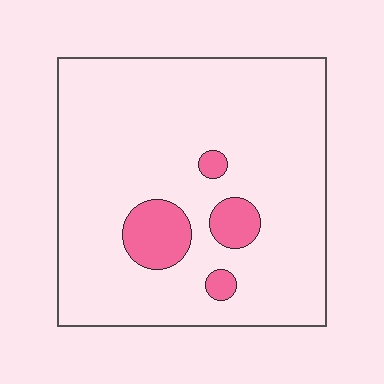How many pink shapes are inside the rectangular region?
4.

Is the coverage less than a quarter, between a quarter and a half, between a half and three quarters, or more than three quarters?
Less than a quarter.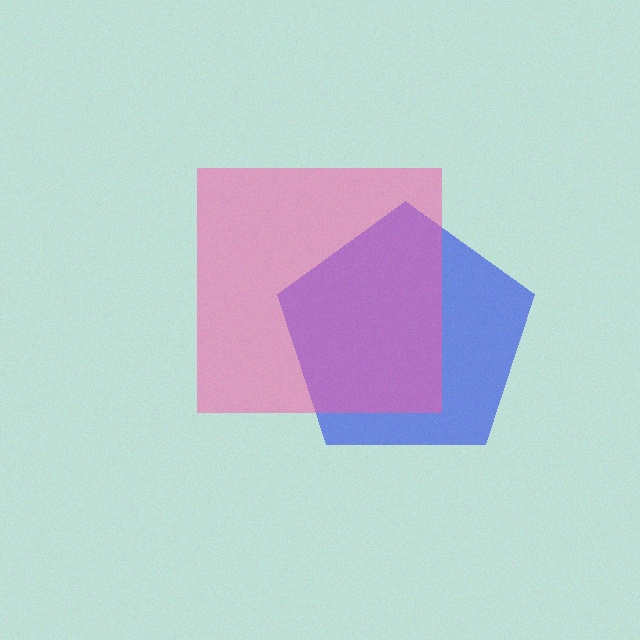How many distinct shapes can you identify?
There are 2 distinct shapes: a blue pentagon, a pink square.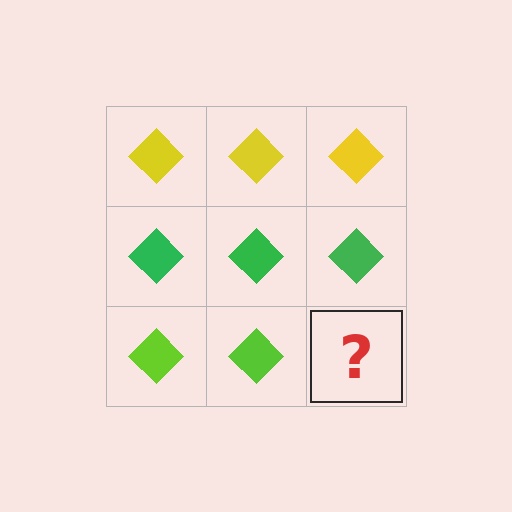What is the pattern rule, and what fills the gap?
The rule is that each row has a consistent color. The gap should be filled with a lime diamond.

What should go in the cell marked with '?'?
The missing cell should contain a lime diamond.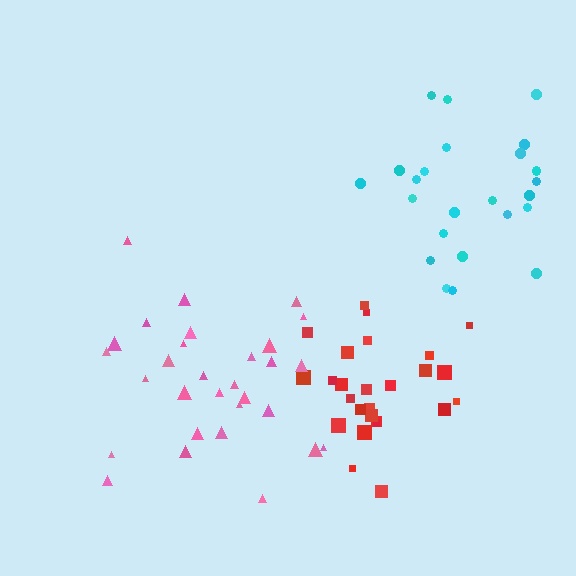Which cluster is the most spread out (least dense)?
Pink.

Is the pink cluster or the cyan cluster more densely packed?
Cyan.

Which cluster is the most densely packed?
Red.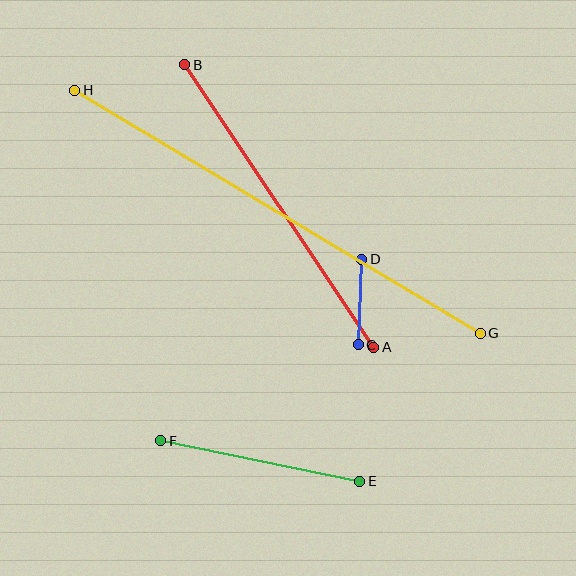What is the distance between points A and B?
The distance is approximately 340 pixels.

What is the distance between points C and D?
The distance is approximately 86 pixels.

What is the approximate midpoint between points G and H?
The midpoint is at approximately (277, 212) pixels.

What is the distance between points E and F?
The distance is approximately 203 pixels.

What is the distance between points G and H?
The distance is approximately 472 pixels.